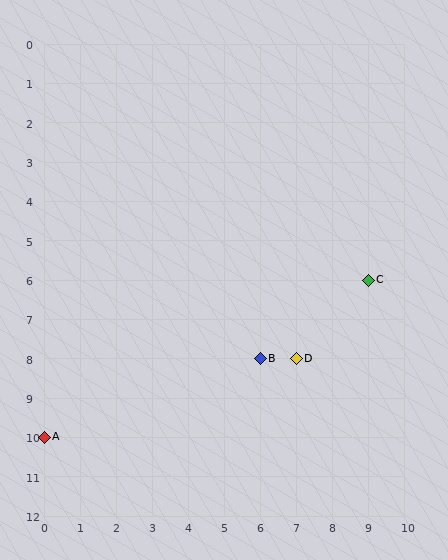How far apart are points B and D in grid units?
Points B and D are 1 column apart.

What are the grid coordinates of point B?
Point B is at grid coordinates (6, 8).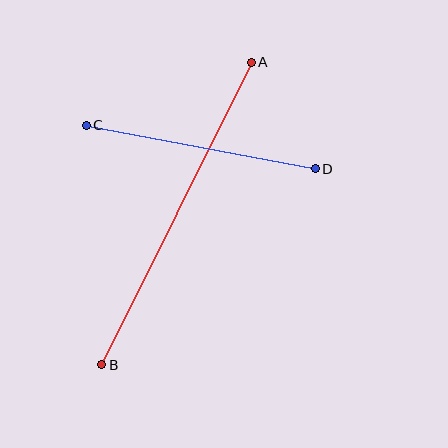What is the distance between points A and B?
The distance is approximately 338 pixels.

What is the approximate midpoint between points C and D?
The midpoint is at approximately (201, 147) pixels.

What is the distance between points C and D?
The distance is approximately 233 pixels.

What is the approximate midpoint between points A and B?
The midpoint is at approximately (176, 213) pixels.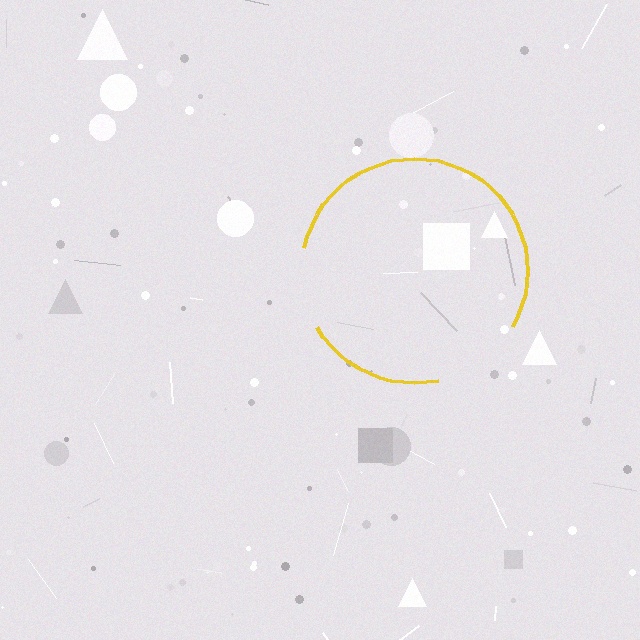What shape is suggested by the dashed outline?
The dashed outline suggests a circle.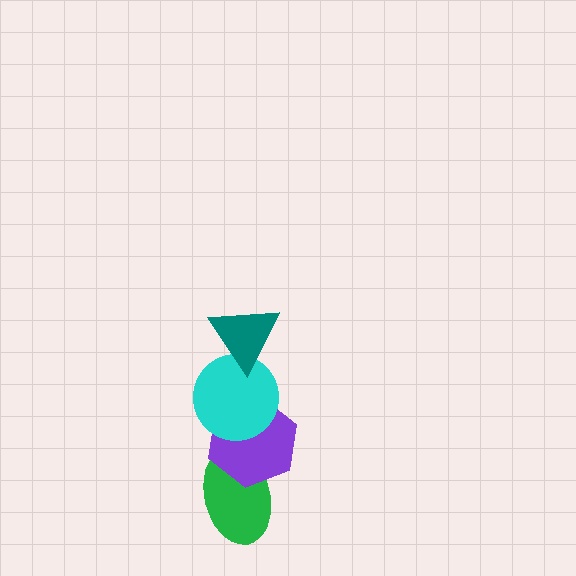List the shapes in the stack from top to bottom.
From top to bottom: the teal triangle, the cyan circle, the purple hexagon, the green ellipse.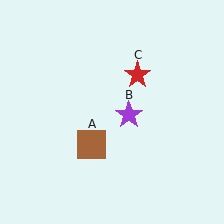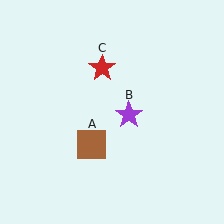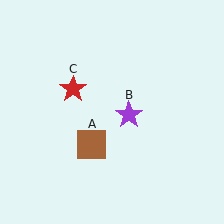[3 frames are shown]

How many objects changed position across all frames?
1 object changed position: red star (object C).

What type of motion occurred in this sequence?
The red star (object C) rotated counterclockwise around the center of the scene.